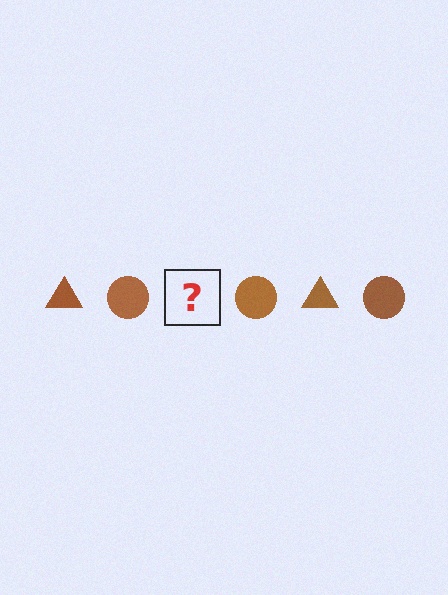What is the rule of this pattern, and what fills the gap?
The rule is that the pattern cycles through triangle, circle shapes in brown. The gap should be filled with a brown triangle.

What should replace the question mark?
The question mark should be replaced with a brown triangle.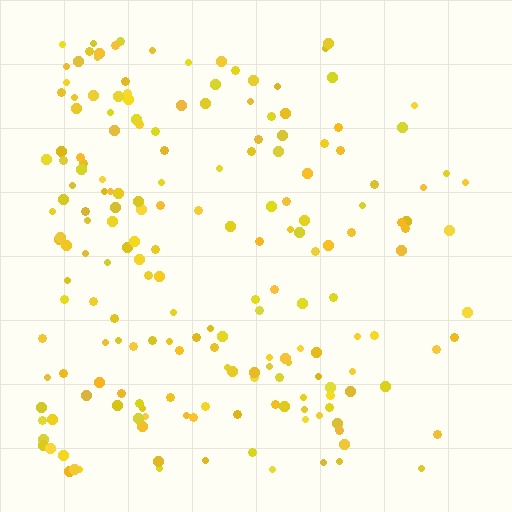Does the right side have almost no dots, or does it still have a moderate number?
Still a moderate number, just noticeably fewer than the left.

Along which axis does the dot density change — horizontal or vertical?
Horizontal.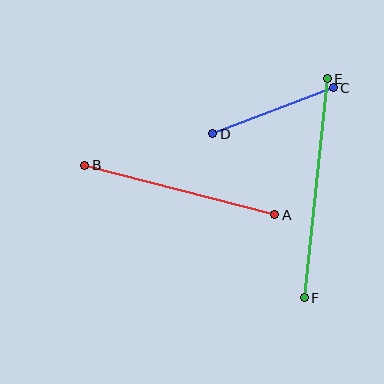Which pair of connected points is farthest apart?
Points E and F are farthest apart.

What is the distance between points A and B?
The distance is approximately 196 pixels.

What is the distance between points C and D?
The distance is approximately 129 pixels.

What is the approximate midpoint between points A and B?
The midpoint is at approximately (180, 190) pixels.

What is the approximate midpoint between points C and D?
The midpoint is at approximately (273, 111) pixels.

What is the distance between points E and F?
The distance is approximately 220 pixels.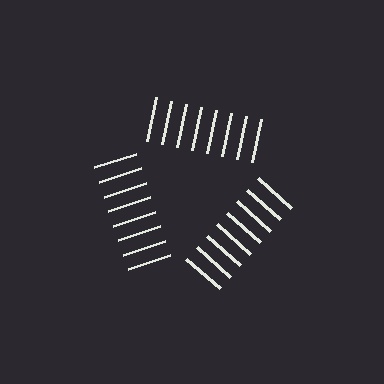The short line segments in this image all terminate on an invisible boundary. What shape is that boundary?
An illusory triangle — the line segments terminate on its edges but no continuous stroke is drawn.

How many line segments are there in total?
24 — 8 along each of the 3 edges.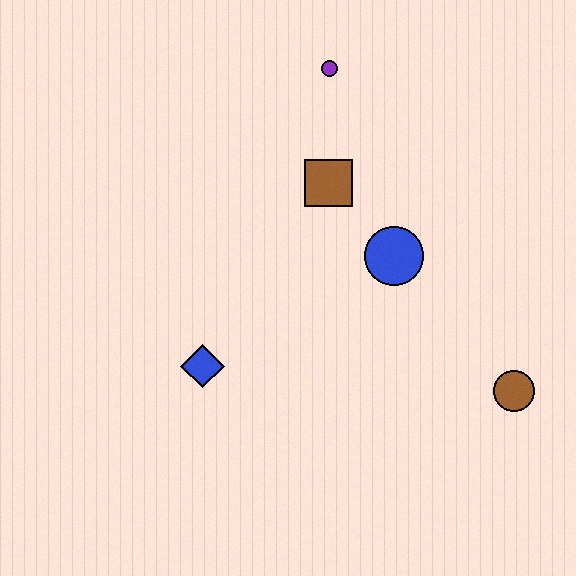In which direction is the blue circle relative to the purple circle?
The blue circle is below the purple circle.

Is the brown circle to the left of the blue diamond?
No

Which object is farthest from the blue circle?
The blue diamond is farthest from the blue circle.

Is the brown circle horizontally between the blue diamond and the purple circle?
No